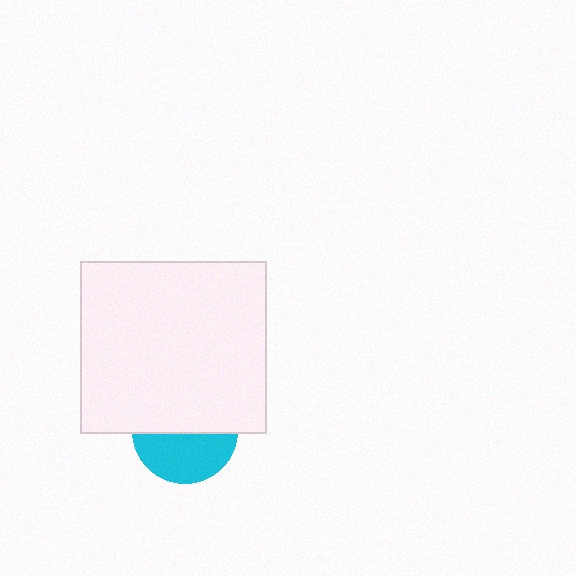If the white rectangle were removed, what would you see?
You would see the complete cyan circle.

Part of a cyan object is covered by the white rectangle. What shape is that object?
It is a circle.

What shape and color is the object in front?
The object in front is a white rectangle.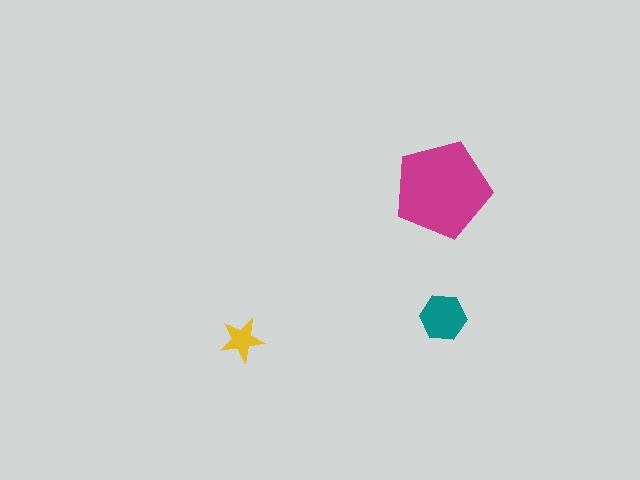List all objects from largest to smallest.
The magenta pentagon, the teal hexagon, the yellow star.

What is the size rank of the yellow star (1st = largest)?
3rd.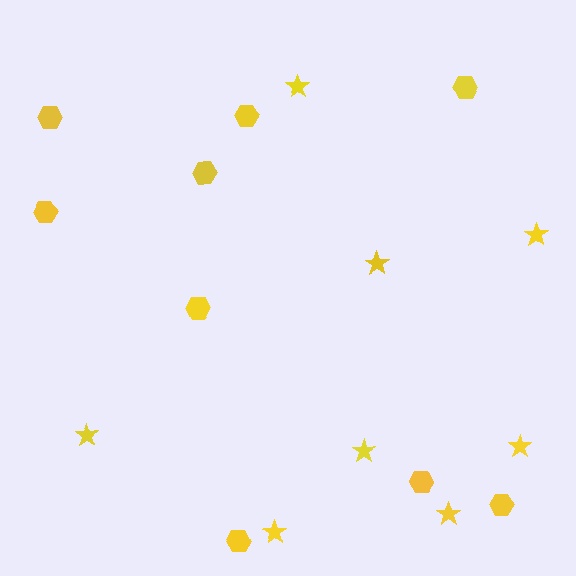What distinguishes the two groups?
There are 2 groups: one group of hexagons (9) and one group of stars (8).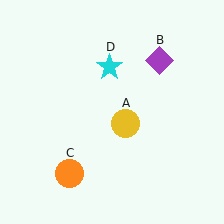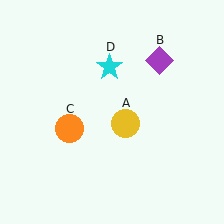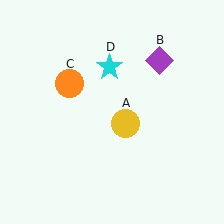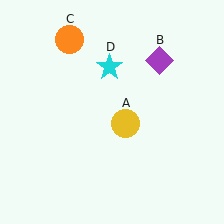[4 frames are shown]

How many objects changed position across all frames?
1 object changed position: orange circle (object C).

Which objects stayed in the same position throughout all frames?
Yellow circle (object A) and purple diamond (object B) and cyan star (object D) remained stationary.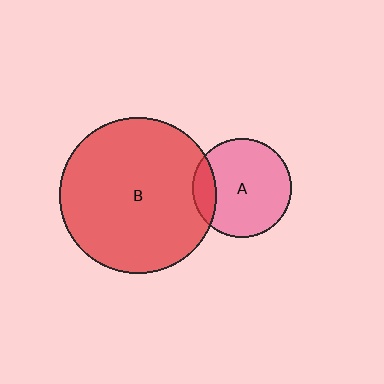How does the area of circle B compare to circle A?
Approximately 2.5 times.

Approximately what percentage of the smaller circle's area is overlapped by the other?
Approximately 15%.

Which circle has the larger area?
Circle B (red).